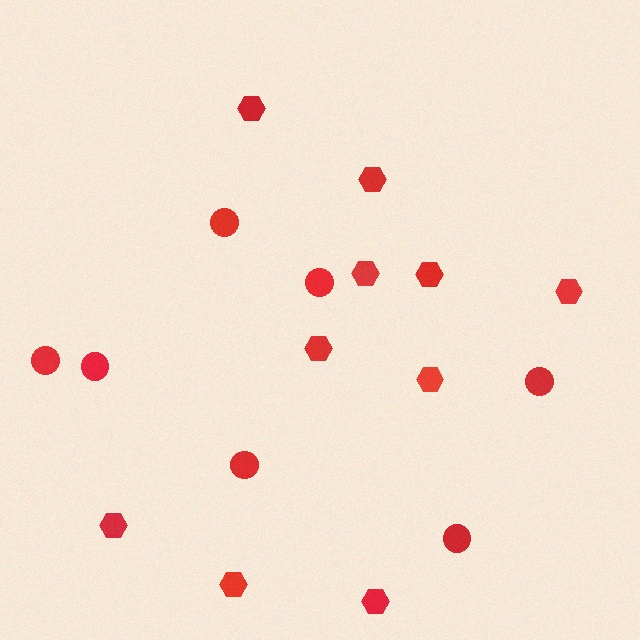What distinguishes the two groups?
There are 2 groups: one group of circles (7) and one group of hexagons (10).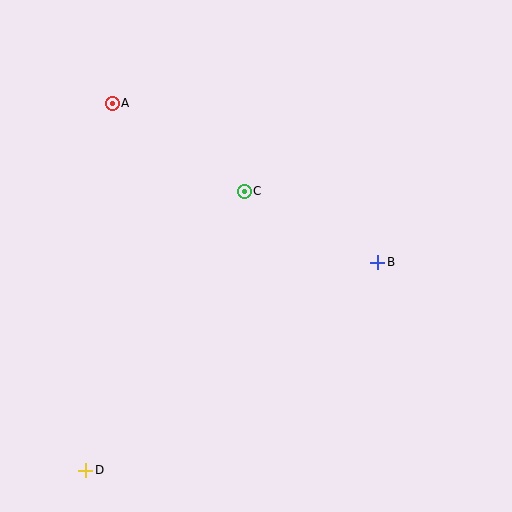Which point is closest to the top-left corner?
Point A is closest to the top-left corner.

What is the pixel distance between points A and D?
The distance between A and D is 368 pixels.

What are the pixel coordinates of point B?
Point B is at (378, 262).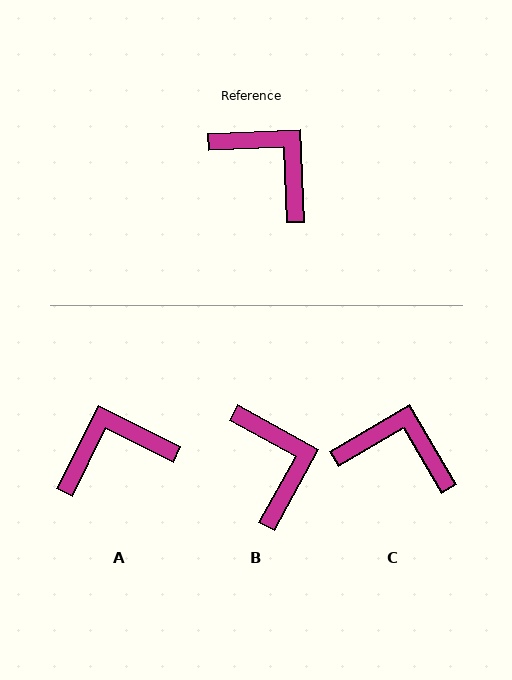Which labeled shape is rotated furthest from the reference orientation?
A, about 61 degrees away.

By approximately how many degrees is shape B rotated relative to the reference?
Approximately 31 degrees clockwise.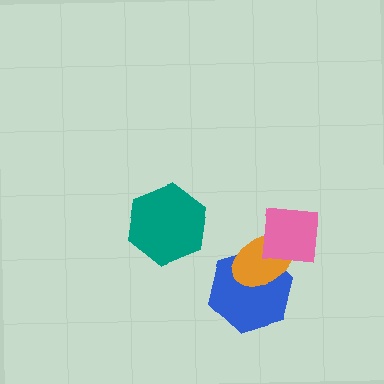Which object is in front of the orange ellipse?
The pink square is in front of the orange ellipse.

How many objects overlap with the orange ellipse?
2 objects overlap with the orange ellipse.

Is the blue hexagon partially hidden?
Yes, it is partially covered by another shape.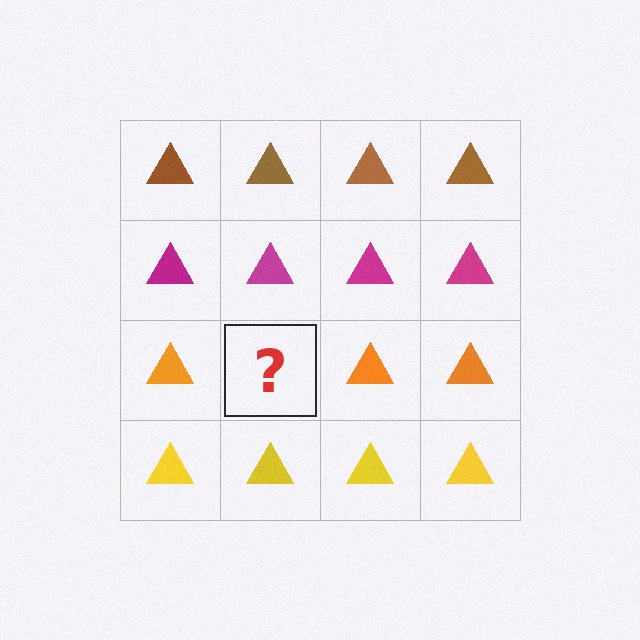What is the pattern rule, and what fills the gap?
The rule is that each row has a consistent color. The gap should be filled with an orange triangle.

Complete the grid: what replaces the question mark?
The question mark should be replaced with an orange triangle.